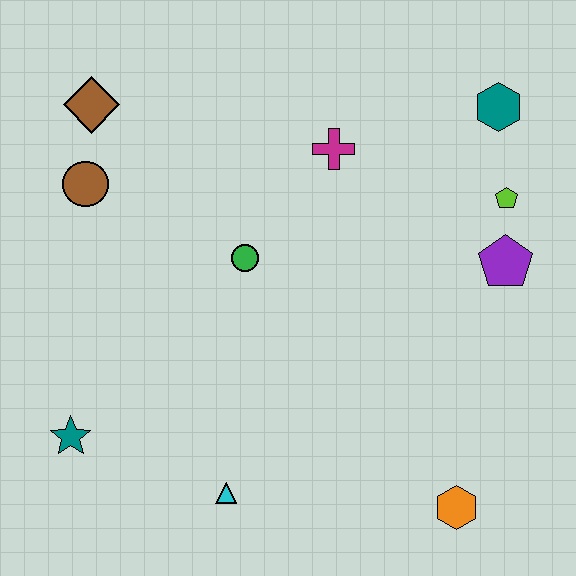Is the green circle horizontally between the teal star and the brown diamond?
No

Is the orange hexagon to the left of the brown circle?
No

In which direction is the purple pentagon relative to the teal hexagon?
The purple pentagon is below the teal hexagon.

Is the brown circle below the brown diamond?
Yes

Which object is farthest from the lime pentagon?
The teal star is farthest from the lime pentagon.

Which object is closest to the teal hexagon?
The lime pentagon is closest to the teal hexagon.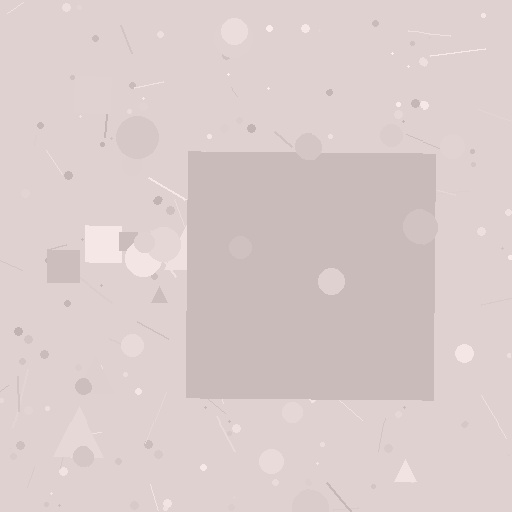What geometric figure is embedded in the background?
A square is embedded in the background.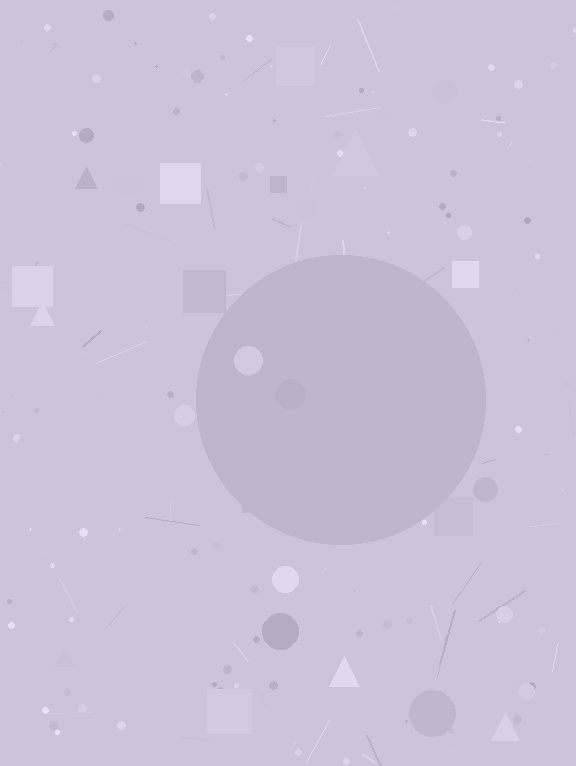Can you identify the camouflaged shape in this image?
The camouflaged shape is a circle.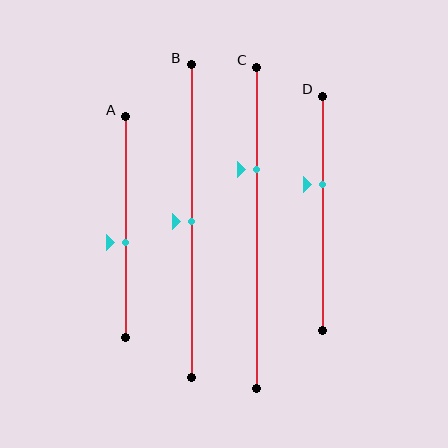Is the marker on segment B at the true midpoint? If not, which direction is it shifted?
Yes, the marker on segment B is at the true midpoint.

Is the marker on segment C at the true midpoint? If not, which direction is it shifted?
No, the marker on segment C is shifted upward by about 18% of the segment length.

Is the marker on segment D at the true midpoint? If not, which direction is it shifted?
No, the marker on segment D is shifted upward by about 12% of the segment length.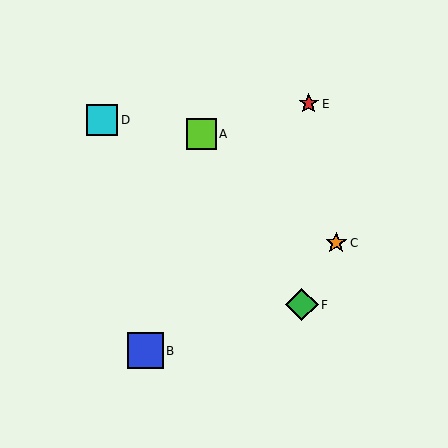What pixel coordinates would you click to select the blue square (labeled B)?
Click at (145, 351) to select the blue square B.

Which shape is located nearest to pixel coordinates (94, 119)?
The cyan square (labeled D) at (102, 120) is nearest to that location.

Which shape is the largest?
The blue square (labeled B) is the largest.